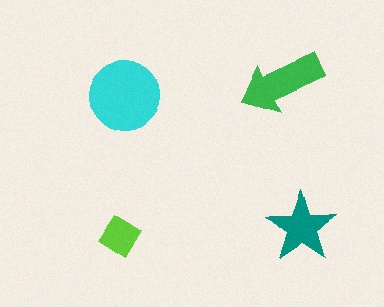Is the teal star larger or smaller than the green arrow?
Smaller.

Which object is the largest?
The cyan circle.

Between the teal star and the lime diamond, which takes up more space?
The teal star.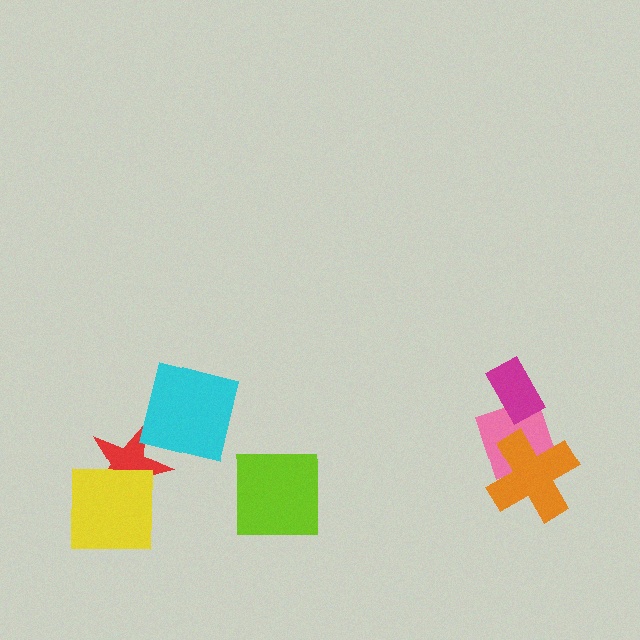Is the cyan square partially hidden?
No, no other shape covers it.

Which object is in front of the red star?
The yellow square is in front of the red star.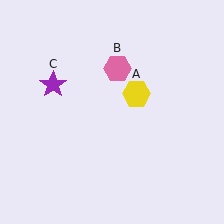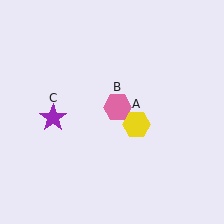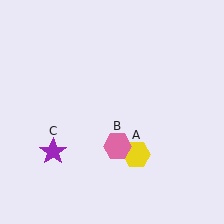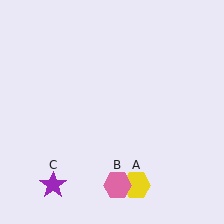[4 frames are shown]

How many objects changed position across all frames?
3 objects changed position: yellow hexagon (object A), pink hexagon (object B), purple star (object C).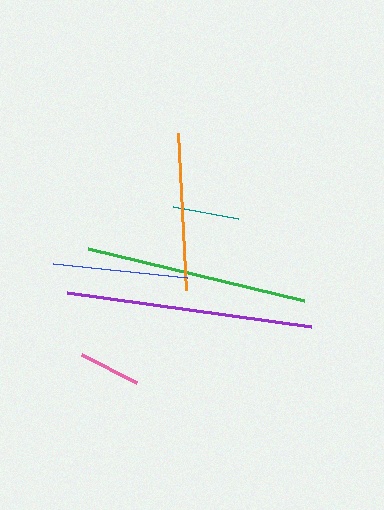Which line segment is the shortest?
The pink line is the shortest at approximately 62 pixels.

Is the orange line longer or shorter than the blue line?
The orange line is longer than the blue line.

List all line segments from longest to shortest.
From longest to shortest: purple, green, orange, blue, teal, pink.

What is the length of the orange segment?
The orange segment is approximately 157 pixels long.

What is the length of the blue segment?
The blue segment is approximately 135 pixels long.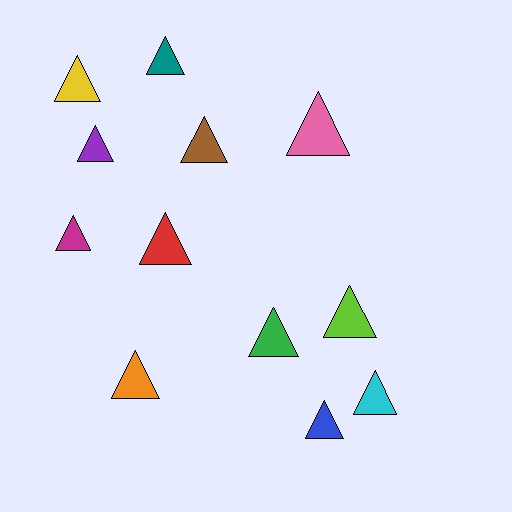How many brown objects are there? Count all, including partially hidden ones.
There is 1 brown object.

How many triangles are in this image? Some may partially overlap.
There are 12 triangles.